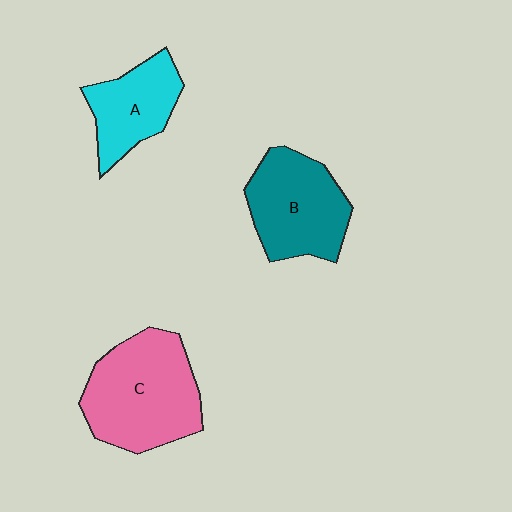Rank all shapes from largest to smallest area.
From largest to smallest: C (pink), B (teal), A (cyan).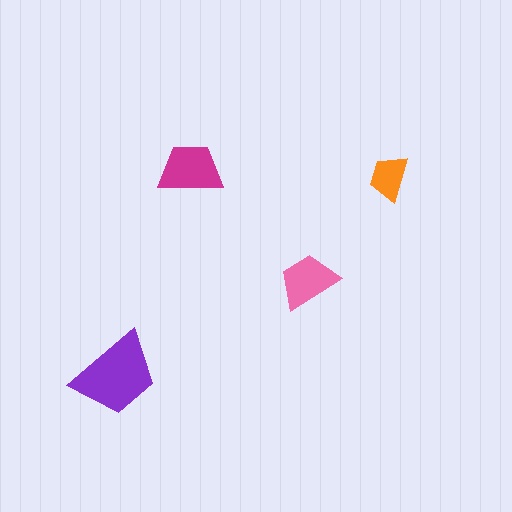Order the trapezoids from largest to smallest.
the purple one, the magenta one, the pink one, the orange one.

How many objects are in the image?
There are 4 objects in the image.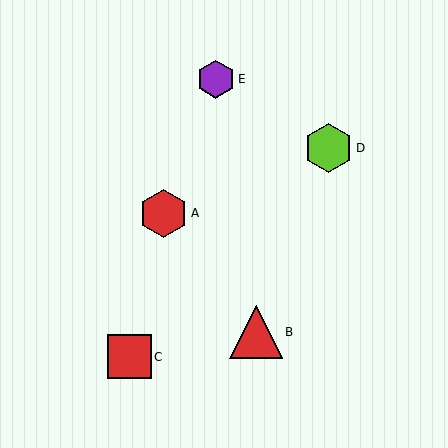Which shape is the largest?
The red triangle (labeled B) is the largest.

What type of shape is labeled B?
Shape B is a red triangle.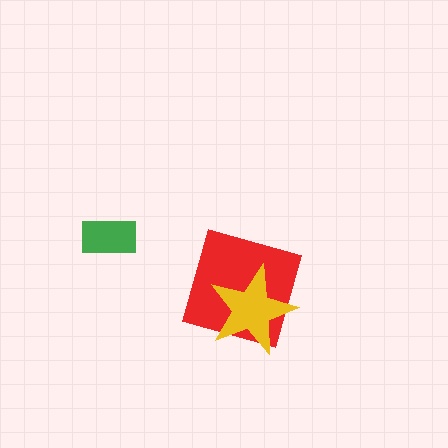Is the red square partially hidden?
Yes, it is partially covered by another shape.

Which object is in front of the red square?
The yellow star is in front of the red square.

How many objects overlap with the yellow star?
1 object overlaps with the yellow star.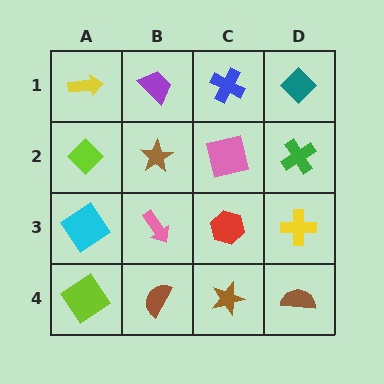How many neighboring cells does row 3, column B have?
4.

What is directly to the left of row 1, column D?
A blue cross.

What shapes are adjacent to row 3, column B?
A brown star (row 2, column B), a brown semicircle (row 4, column B), a cyan diamond (row 3, column A), a red hexagon (row 3, column C).